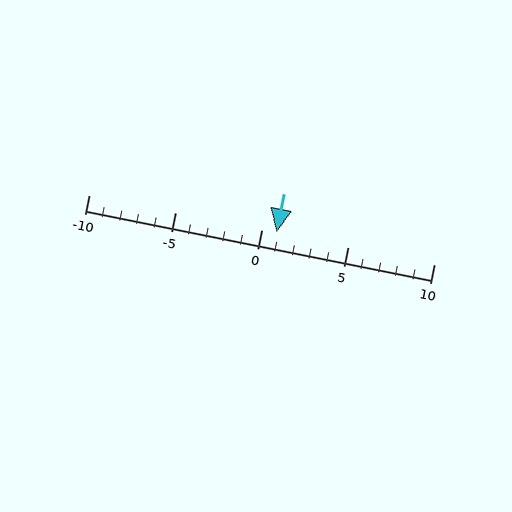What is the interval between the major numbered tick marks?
The major tick marks are spaced 5 units apart.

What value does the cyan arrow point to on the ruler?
The cyan arrow points to approximately 1.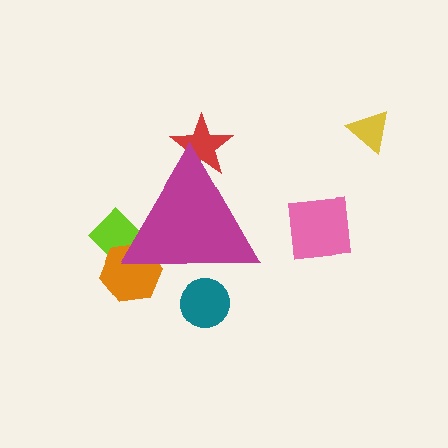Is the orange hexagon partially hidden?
Yes, the orange hexagon is partially hidden behind the magenta triangle.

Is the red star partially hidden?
Yes, the red star is partially hidden behind the magenta triangle.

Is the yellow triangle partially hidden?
No, the yellow triangle is fully visible.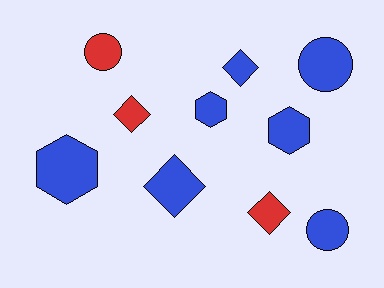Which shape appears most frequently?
Diamond, with 4 objects.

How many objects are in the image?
There are 10 objects.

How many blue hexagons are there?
There are 3 blue hexagons.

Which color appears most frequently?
Blue, with 7 objects.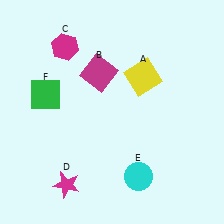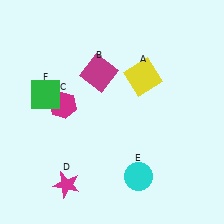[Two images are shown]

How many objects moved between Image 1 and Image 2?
1 object moved between the two images.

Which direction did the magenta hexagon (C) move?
The magenta hexagon (C) moved down.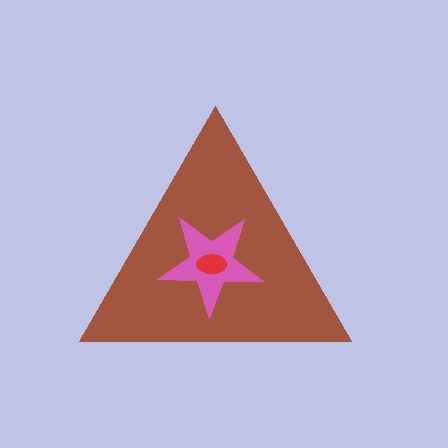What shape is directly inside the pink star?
The red ellipse.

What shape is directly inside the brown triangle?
The pink star.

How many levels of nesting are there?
3.